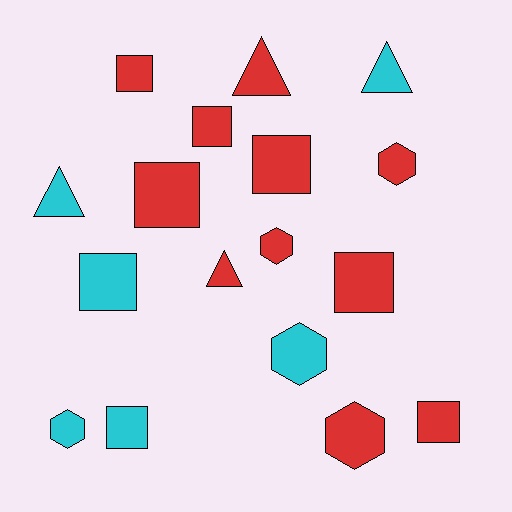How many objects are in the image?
There are 17 objects.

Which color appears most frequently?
Red, with 11 objects.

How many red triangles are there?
There are 2 red triangles.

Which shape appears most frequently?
Square, with 8 objects.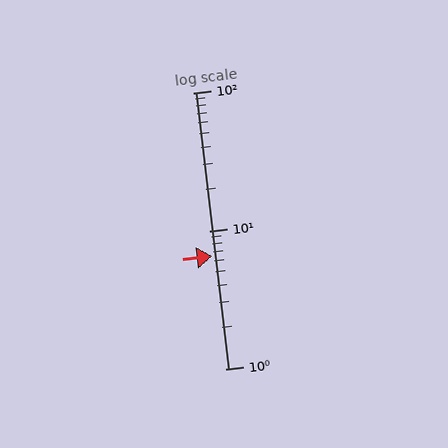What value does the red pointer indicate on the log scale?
The pointer indicates approximately 6.6.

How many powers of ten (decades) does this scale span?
The scale spans 2 decades, from 1 to 100.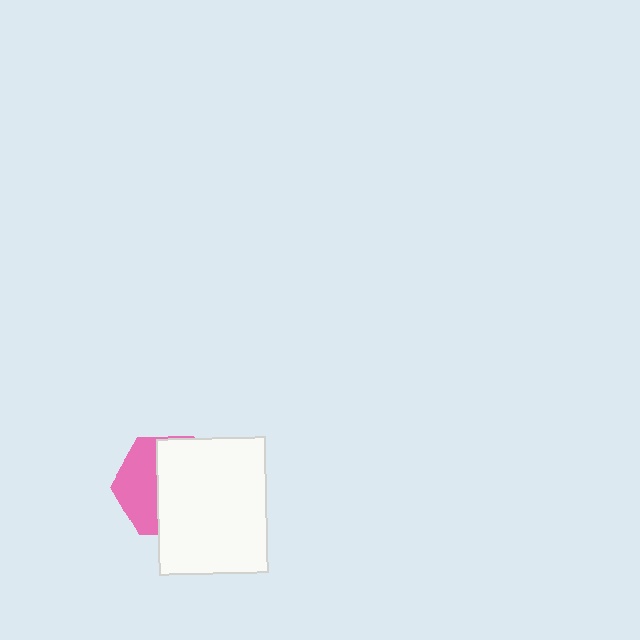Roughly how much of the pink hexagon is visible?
A small part of it is visible (roughly 40%).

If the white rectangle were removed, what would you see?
You would see the complete pink hexagon.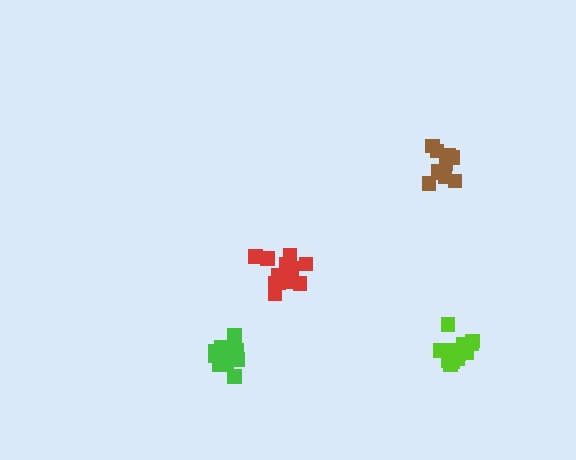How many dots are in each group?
Group 1: 10 dots, Group 2: 13 dots, Group 3: 13 dots, Group 4: 13 dots (49 total).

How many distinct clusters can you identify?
There are 4 distinct clusters.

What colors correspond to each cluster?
The clusters are colored: brown, green, red, lime.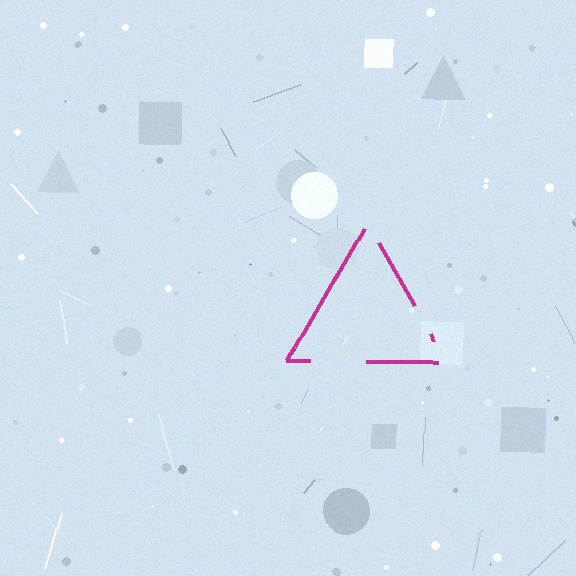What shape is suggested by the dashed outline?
The dashed outline suggests a triangle.